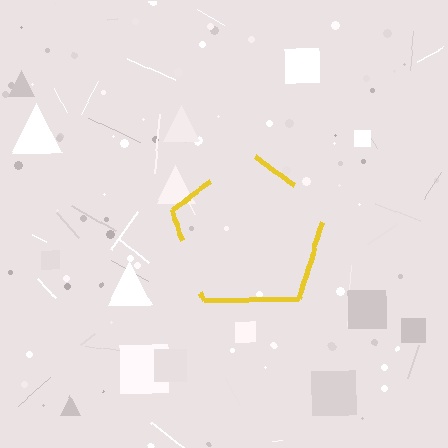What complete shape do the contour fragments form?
The contour fragments form a pentagon.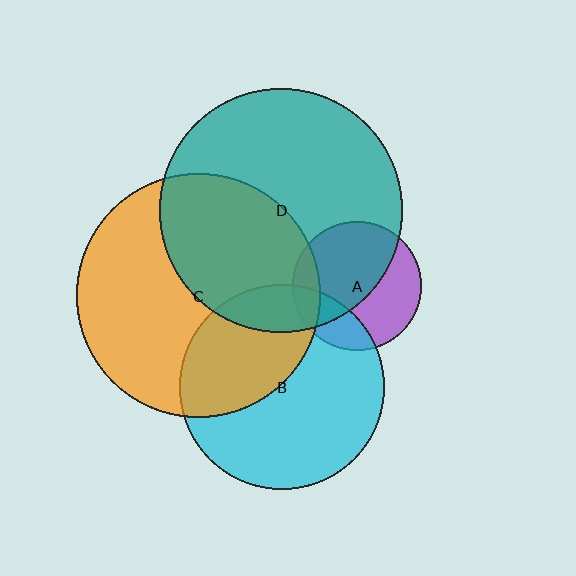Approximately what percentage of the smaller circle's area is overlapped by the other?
Approximately 40%.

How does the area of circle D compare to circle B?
Approximately 1.4 times.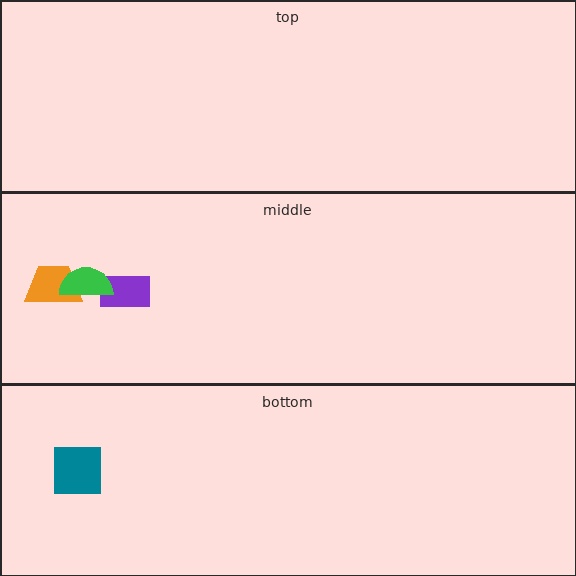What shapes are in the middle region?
The orange trapezoid, the purple rectangle, the green semicircle.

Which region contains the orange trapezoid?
The middle region.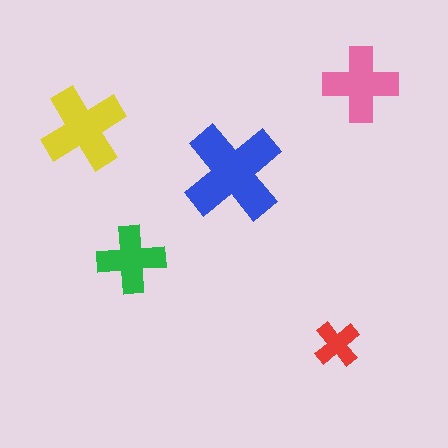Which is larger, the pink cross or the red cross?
The pink one.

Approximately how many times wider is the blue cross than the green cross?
About 1.5 times wider.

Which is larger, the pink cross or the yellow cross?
The yellow one.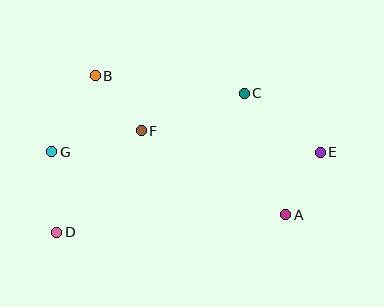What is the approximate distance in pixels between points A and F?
The distance between A and F is approximately 167 pixels.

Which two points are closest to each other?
Points A and E are closest to each other.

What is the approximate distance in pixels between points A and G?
The distance between A and G is approximately 242 pixels.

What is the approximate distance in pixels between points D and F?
The distance between D and F is approximately 132 pixels.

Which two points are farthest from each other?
Points D and E are farthest from each other.